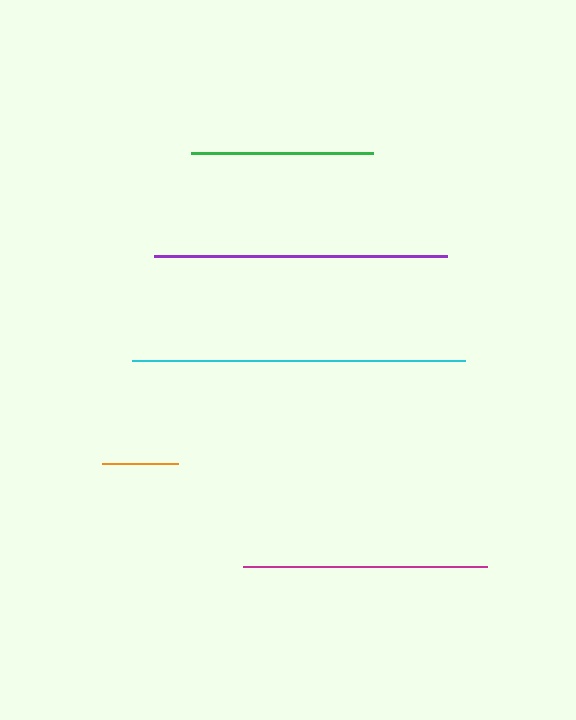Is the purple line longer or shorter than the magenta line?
The purple line is longer than the magenta line.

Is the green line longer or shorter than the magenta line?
The magenta line is longer than the green line.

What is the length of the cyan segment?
The cyan segment is approximately 333 pixels long.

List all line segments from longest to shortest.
From longest to shortest: cyan, purple, magenta, green, orange.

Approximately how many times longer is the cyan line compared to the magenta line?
The cyan line is approximately 1.4 times the length of the magenta line.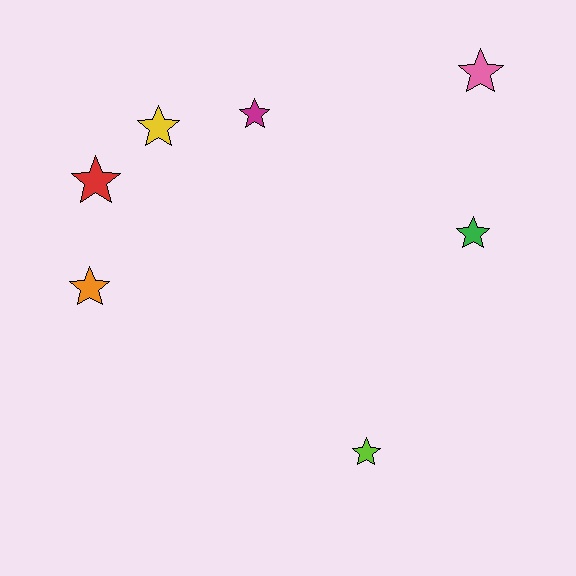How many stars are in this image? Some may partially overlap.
There are 7 stars.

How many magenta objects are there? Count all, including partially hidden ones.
There is 1 magenta object.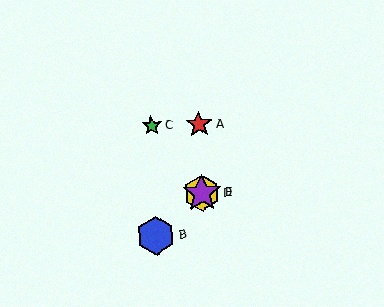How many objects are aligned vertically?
3 objects (A, D, E) are aligned vertically.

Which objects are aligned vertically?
Objects A, D, E are aligned vertically.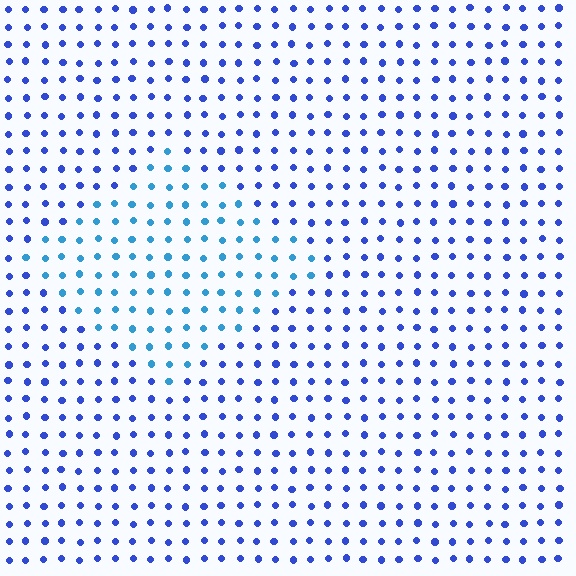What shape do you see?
I see a diamond.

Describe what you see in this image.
The image is filled with small blue elements in a uniform arrangement. A diamond-shaped region is visible where the elements are tinted to a slightly different hue, forming a subtle color boundary.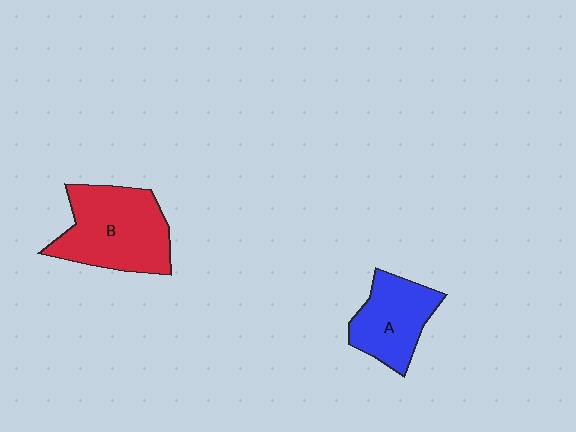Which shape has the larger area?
Shape B (red).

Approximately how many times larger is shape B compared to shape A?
Approximately 1.5 times.